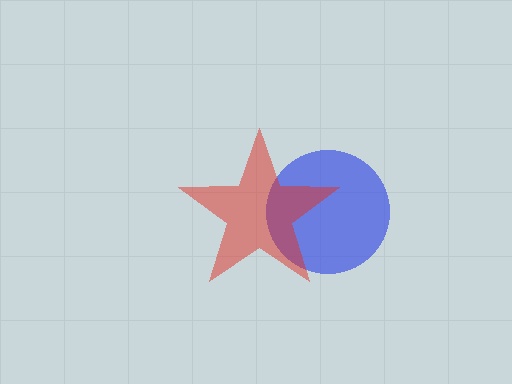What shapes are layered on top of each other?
The layered shapes are: a blue circle, a red star.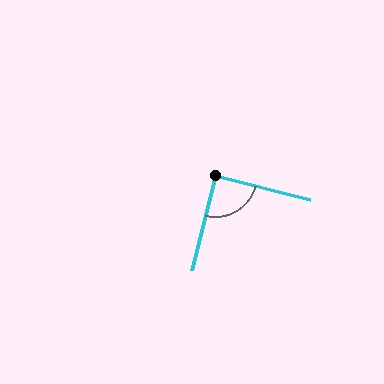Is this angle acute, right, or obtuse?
It is approximately a right angle.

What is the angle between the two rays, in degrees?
Approximately 90 degrees.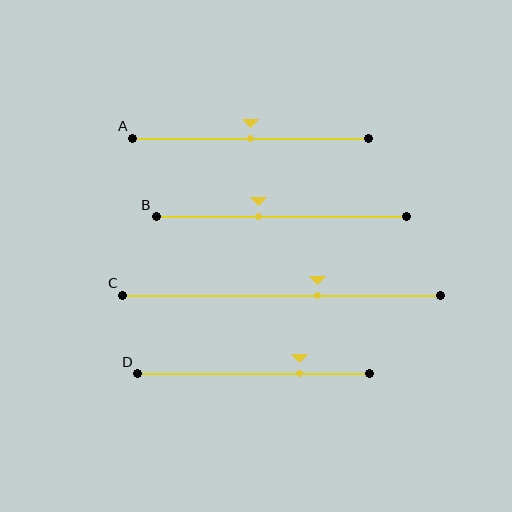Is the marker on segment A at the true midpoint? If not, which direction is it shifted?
Yes, the marker on segment A is at the true midpoint.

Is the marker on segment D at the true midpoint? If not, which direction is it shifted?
No, the marker on segment D is shifted to the right by about 20% of the segment length.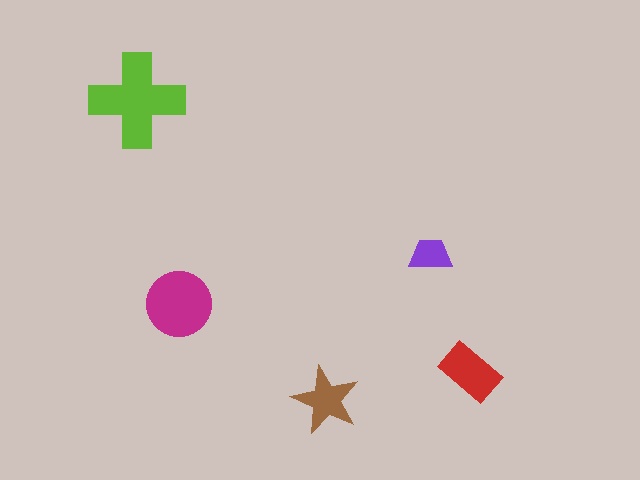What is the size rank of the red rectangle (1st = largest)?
3rd.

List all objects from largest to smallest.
The lime cross, the magenta circle, the red rectangle, the brown star, the purple trapezoid.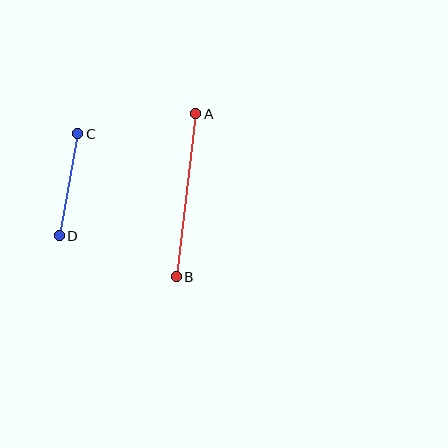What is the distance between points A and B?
The distance is approximately 165 pixels.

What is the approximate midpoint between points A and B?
The midpoint is at approximately (186, 195) pixels.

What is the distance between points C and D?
The distance is approximately 104 pixels.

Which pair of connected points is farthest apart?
Points A and B are farthest apart.